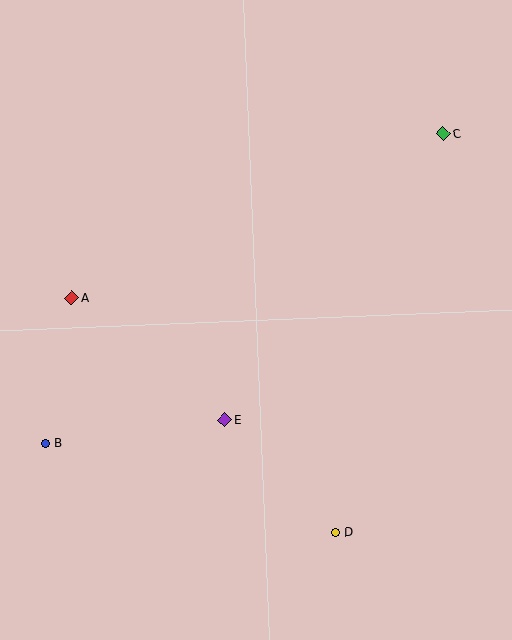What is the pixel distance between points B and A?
The distance between B and A is 148 pixels.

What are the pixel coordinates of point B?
Point B is at (45, 444).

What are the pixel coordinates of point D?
Point D is at (335, 533).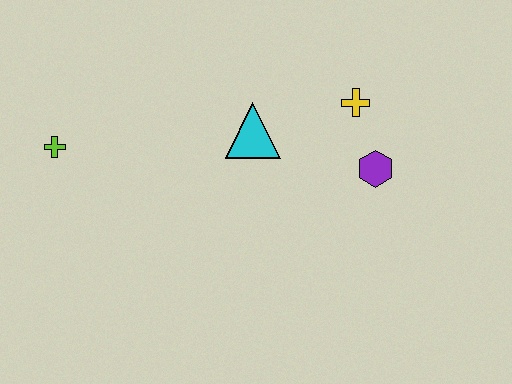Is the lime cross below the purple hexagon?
No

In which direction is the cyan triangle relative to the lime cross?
The cyan triangle is to the right of the lime cross.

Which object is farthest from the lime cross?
The purple hexagon is farthest from the lime cross.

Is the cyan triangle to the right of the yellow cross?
No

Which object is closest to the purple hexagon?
The yellow cross is closest to the purple hexagon.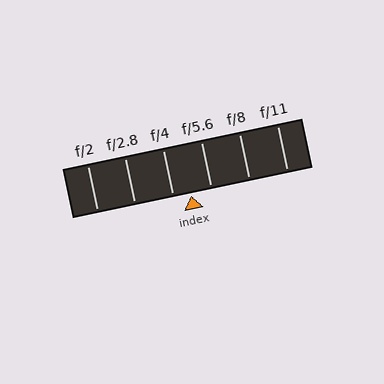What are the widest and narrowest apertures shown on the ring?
The widest aperture shown is f/2 and the narrowest is f/11.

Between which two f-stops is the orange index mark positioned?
The index mark is between f/4 and f/5.6.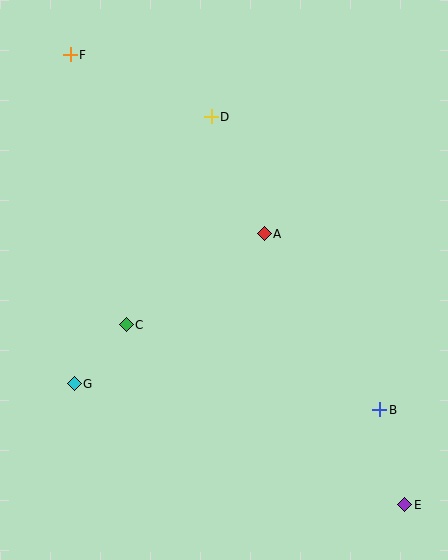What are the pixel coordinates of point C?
Point C is at (126, 325).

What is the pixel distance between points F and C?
The distance between F and C is 276 pixels.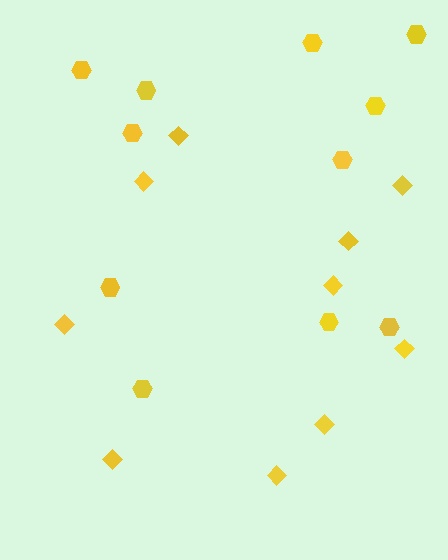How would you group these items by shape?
There are 2 groups: one group of diamonds (10) and one group of hexagons (11).